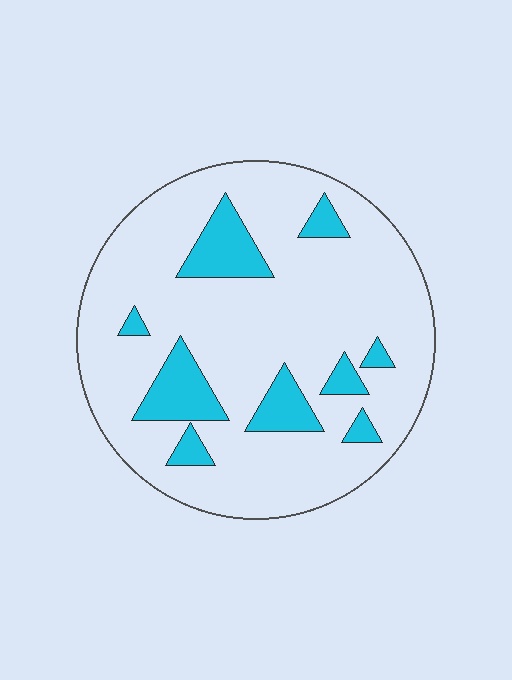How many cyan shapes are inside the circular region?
9.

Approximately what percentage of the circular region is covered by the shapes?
Approximately 15%.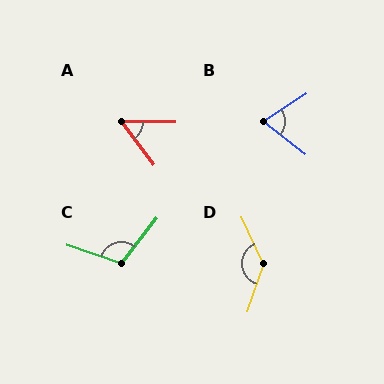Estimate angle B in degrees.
Approximately 72 degrees.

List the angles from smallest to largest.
A (52°), B (72°), C (109°), D (136°).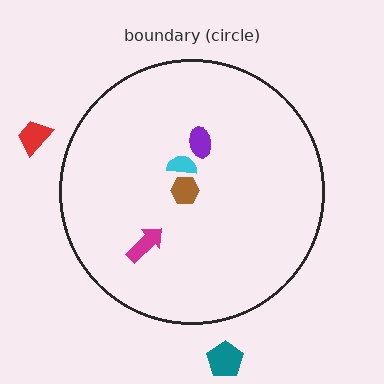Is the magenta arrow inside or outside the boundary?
Inside.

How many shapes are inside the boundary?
4 inside, 2 outside.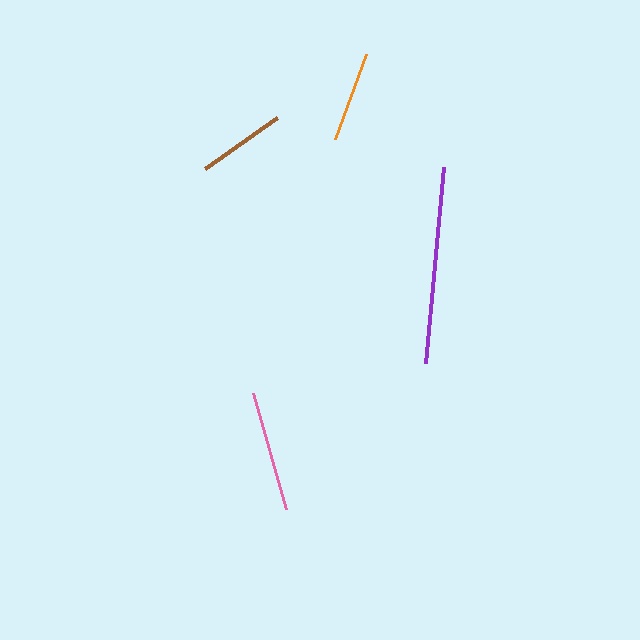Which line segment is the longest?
The purple line is the longest at approximately 197 pixels.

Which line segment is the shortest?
The brown line is the shortest at approximately 89 pixels.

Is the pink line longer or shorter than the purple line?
The purple line is longer than the pink line.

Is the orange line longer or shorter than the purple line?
The purple line is longer than the orange line.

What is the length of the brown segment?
The brown segment is approximately 89 pixels long.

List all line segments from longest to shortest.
From longest to shortest: purple, pink, orange, brown.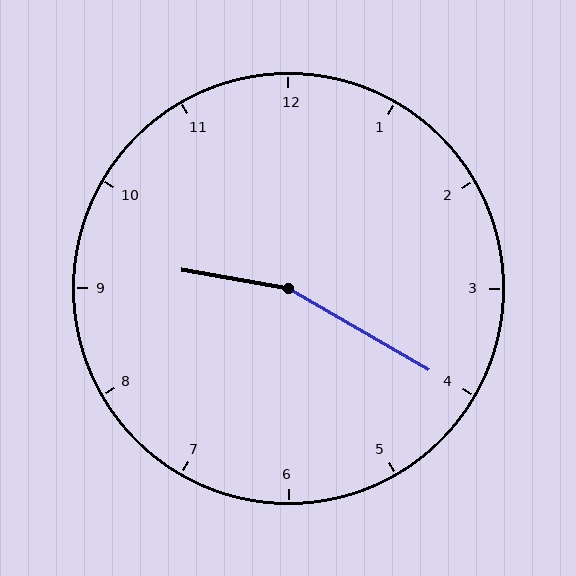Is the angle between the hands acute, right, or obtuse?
It is obtuse.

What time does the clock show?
9:20.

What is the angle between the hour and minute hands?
Approximately 160 degrees.